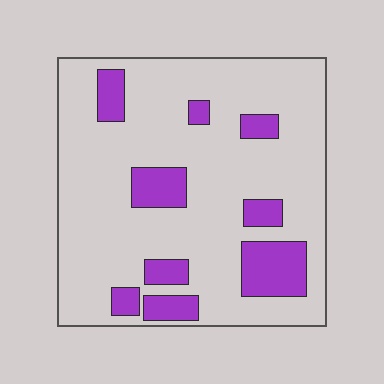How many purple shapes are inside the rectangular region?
9.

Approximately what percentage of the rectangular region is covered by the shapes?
Approximately 20%.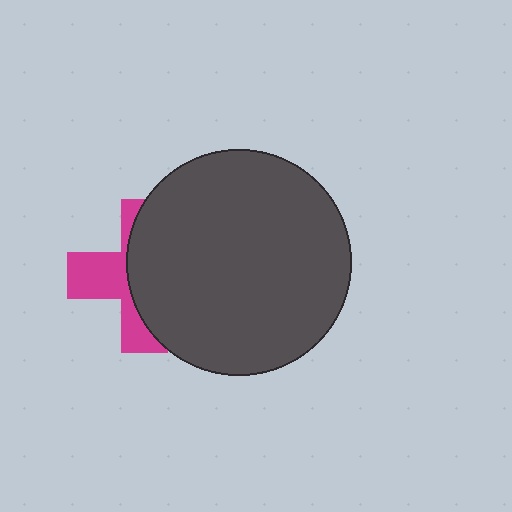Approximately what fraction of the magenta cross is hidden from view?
Roughly 60% of the magenta cross is hidden behind the dark gray circle.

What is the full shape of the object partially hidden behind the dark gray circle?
The partially hidden object is a magenta cross.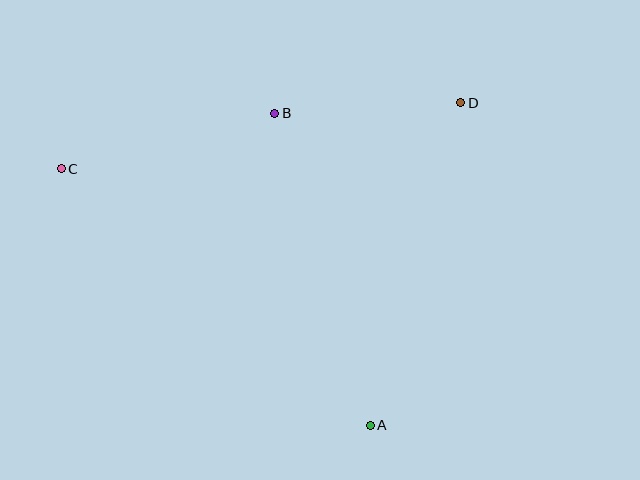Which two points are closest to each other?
Points B and D are closest to each other.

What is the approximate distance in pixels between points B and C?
The distance between B and C is approximately 221 pixels.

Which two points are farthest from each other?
Points C and D are farthest from each other.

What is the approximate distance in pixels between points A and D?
The distance between A and D is approximately 335 pixels.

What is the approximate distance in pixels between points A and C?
The distance between A and C is approximately 401 pixels.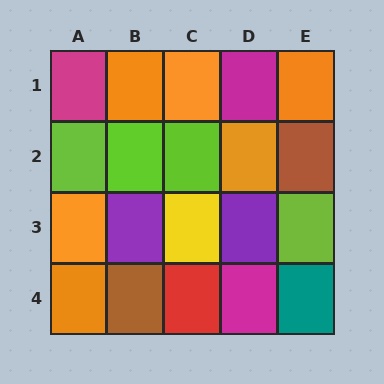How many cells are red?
1 cell is red.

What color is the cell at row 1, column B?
Orange.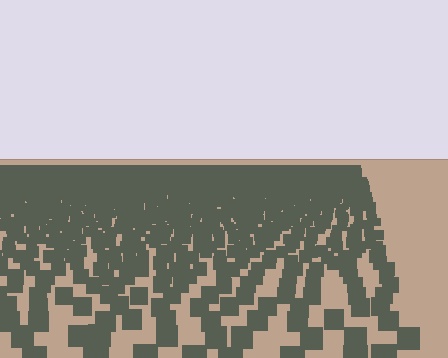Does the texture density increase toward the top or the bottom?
Density increases toward the top.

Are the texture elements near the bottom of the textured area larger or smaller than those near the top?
Larger. Near the bottom, elements are closer to the viewer and appear at a bigger on-screen size.